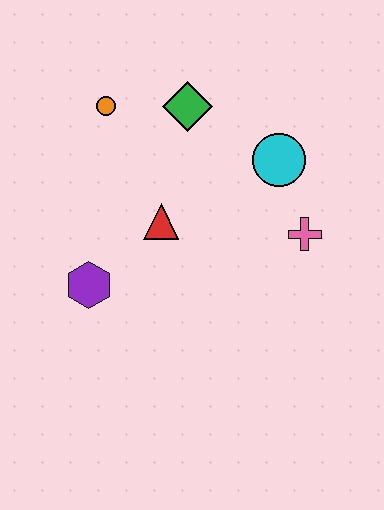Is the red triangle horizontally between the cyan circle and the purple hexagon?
Yes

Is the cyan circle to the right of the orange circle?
Yes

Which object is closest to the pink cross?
The cyan circle is closest to the pink cross.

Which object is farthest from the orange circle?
The pink cross is farthest from the orange circle.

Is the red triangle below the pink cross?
No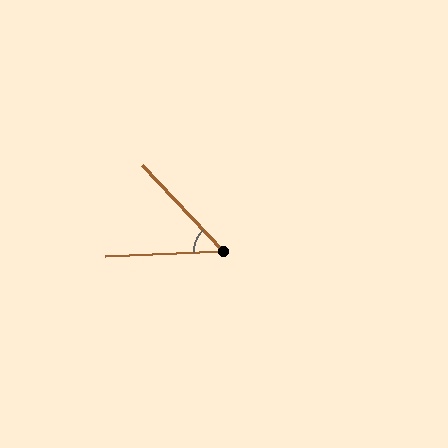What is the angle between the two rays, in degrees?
Approximately 49 degrees.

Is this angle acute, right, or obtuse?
It is acute.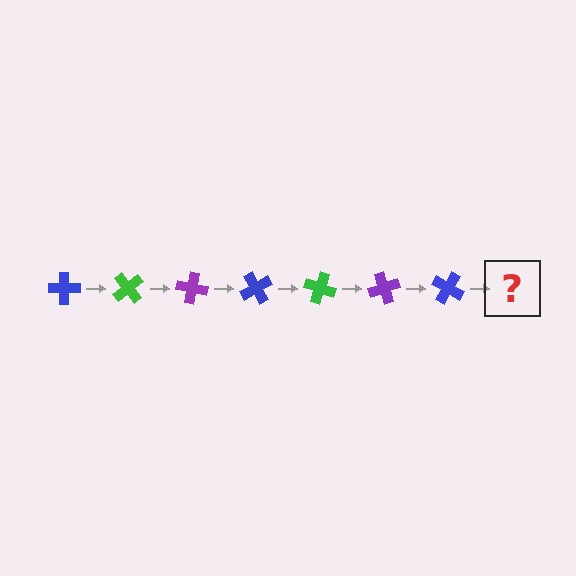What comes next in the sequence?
The next element should be a green cross, rotated 350 degrees from the start.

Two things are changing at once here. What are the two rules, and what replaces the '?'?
The two rules are that it rotates 50 degrees each step and the color cycles through blue, green, and purple. The '?' should be a green cross, rotated 350 degrees from the start.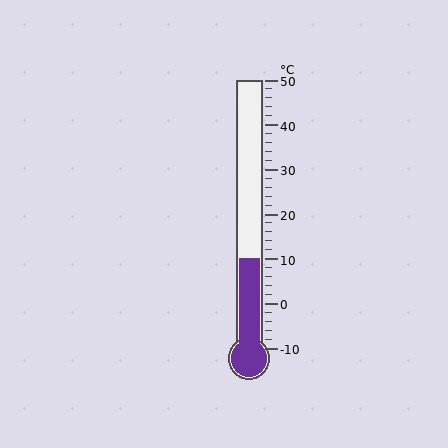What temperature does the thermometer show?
The thermometer shows approximately 10°C.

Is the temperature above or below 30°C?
The temperature is below 30°C.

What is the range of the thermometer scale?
The thermometer scale ranges from -10°C to 50°C.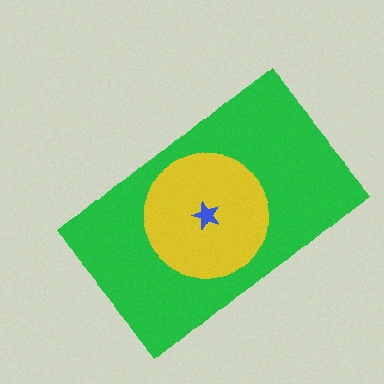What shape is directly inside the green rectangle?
The yellow circle.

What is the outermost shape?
The green rectangle.